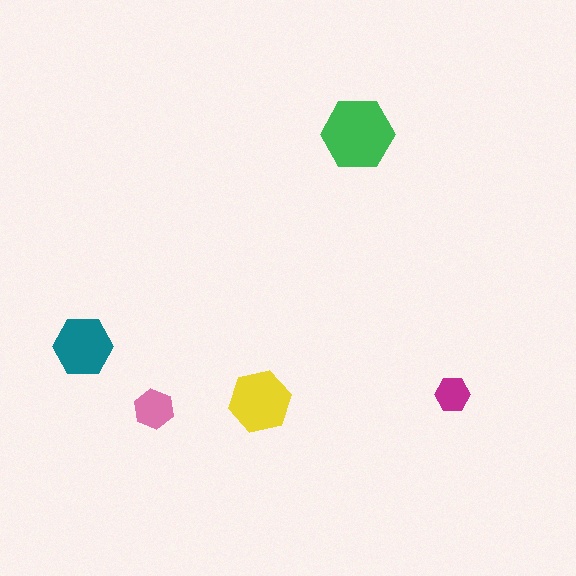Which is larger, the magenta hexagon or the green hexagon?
The green one.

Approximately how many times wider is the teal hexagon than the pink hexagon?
About 1.5 times wider.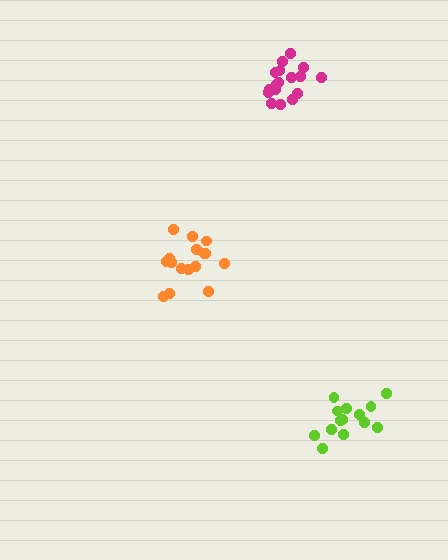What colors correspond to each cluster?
The clusters are colored: lime, orange, magenta.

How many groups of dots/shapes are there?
There are 3 groups.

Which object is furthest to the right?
The lime cluster is rightmost.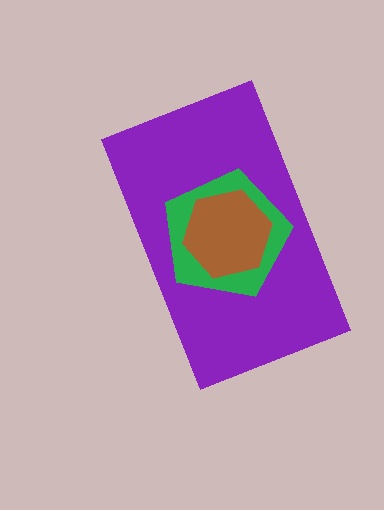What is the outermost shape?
The purple rectangle.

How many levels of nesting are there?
3.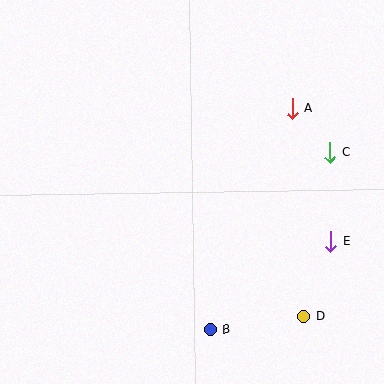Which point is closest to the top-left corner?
Point A is closest to the top-left corner.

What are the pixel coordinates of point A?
Point A is at (292, 108).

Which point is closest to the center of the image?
Point A at (292, 108) is closest to the center.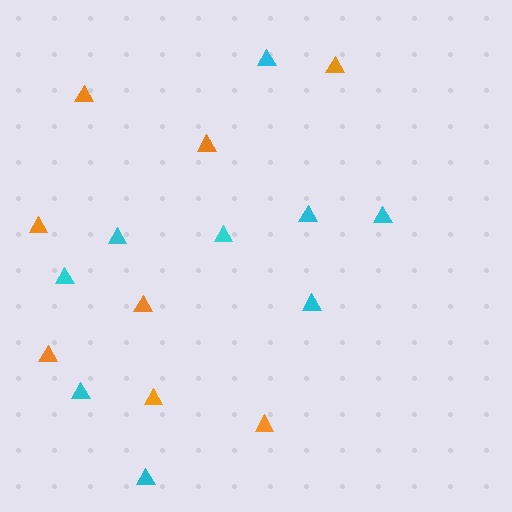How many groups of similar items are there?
There are 2 groups: one group of orange triangles (8) and one group of cyan triangles (9).